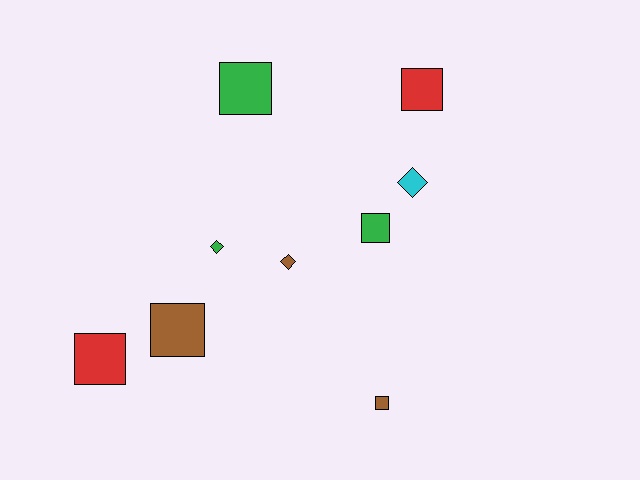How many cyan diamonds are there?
There is 1 cyan diamond.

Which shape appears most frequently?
Square, with 6 objects.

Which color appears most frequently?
Green, with 3 objects.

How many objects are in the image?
There are 9 objects.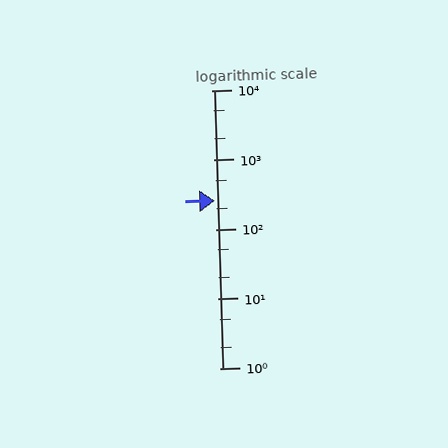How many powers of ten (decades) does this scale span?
The scale spans 4 decades, from 1 to 10000.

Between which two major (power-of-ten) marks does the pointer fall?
The pointer is between 100 and 1000.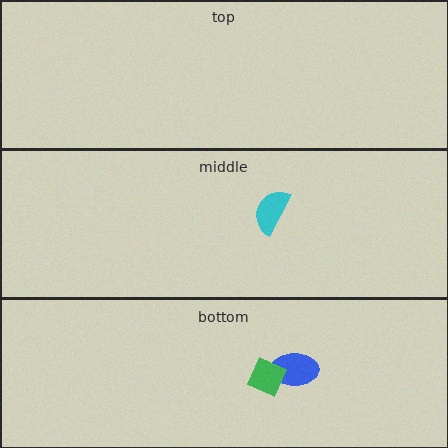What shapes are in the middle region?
The cyan semicircle.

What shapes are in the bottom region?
The blue ellipse, the green diamond.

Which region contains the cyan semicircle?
The middle region.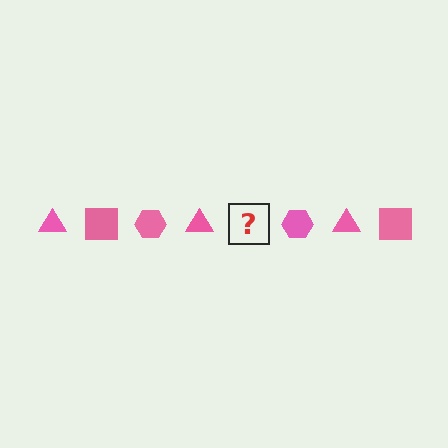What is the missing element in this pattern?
The missing element is a pink square.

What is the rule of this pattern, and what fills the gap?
The rule is that the pattern cycles through triangle, square, hexagon shapes in pink. The gap should be filled with a pink square.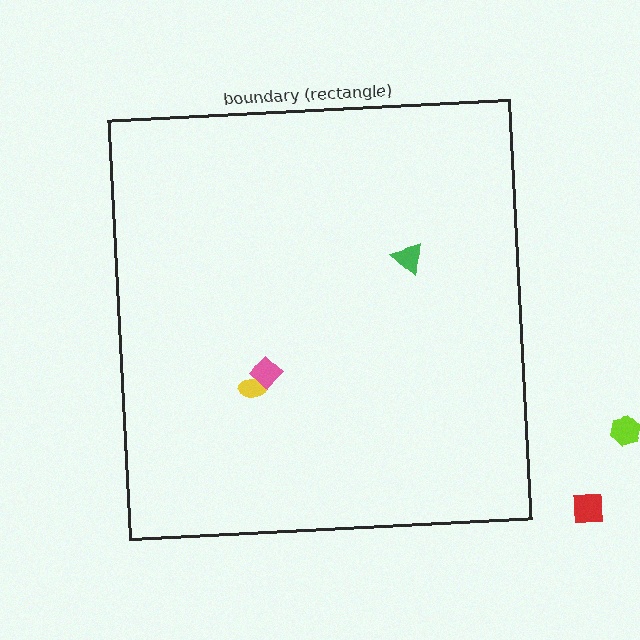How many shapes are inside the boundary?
3 inside, 2 outside.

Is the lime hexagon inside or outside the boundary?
Outside.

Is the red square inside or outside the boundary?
Outside.